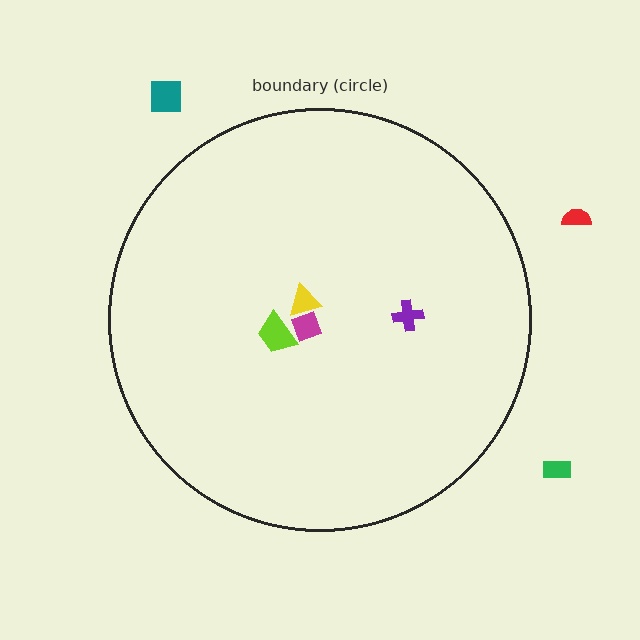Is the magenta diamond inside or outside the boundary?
Inside.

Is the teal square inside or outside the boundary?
Outside.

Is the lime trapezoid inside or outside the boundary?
Inside.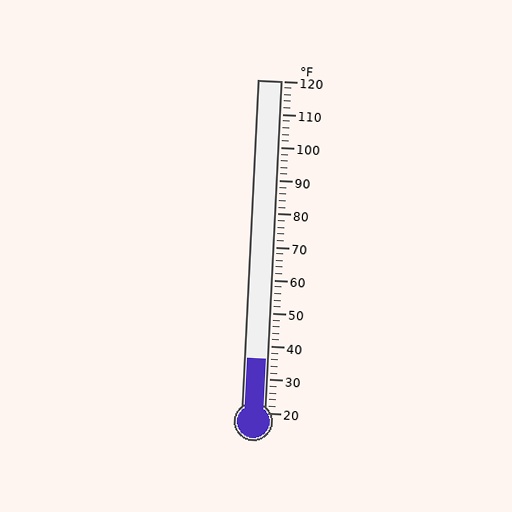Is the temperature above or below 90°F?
The temperature is below 90°F.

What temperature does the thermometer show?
The thermometer shows approximately 36°F.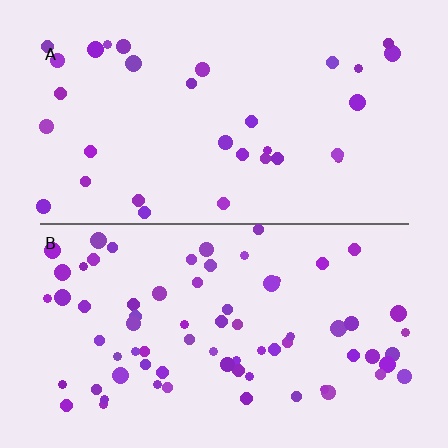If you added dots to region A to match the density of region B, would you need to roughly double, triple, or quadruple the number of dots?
Approximately double.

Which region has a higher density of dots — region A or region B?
B (the bottom).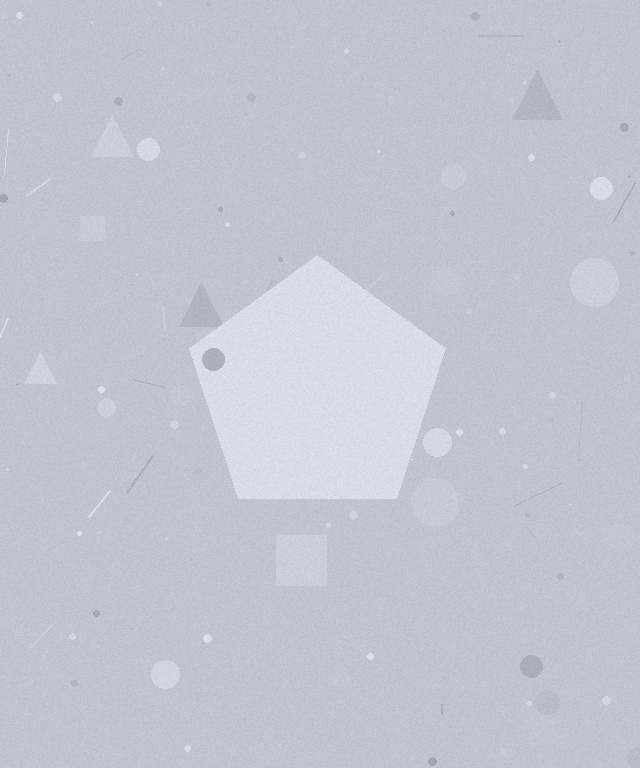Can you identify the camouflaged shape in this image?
The camouflaged shape is a pentagon.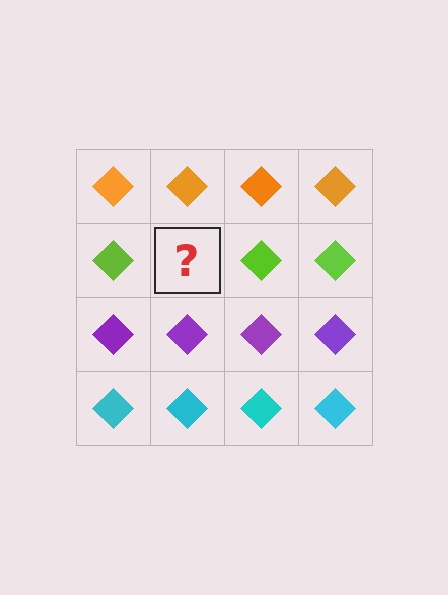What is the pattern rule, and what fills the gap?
The rule is that each row has a consistent color. The gap should be filled with a lime diamond.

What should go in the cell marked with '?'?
The missing cell should contain a lime diamond.